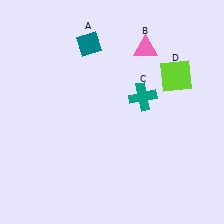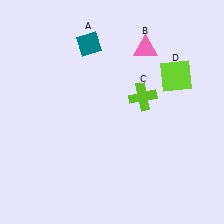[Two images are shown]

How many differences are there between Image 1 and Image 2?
There is 1 difference between the two images.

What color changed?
The cross (C) changed from teal in Image 1 to lime in Image 2.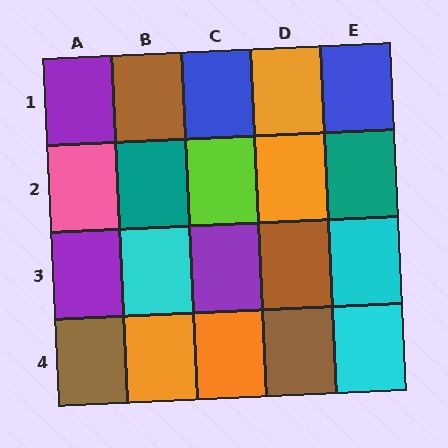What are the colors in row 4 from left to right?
Brown, orange, orange, brown, cyan.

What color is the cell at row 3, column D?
Brown.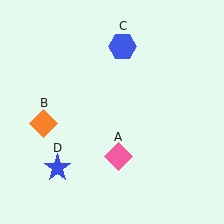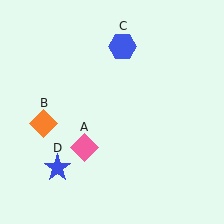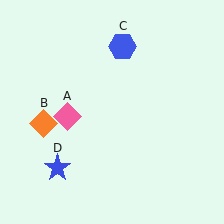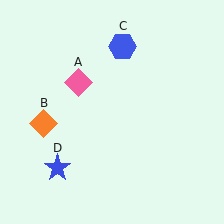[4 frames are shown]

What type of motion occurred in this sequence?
The pink diamond (object A) rotated clockwise around the center of the scene.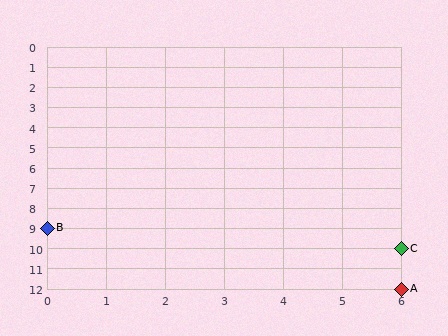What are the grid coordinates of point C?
Point C is at grid coordinates (6, 10).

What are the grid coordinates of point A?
Point A is at grid coordinates (6, 12).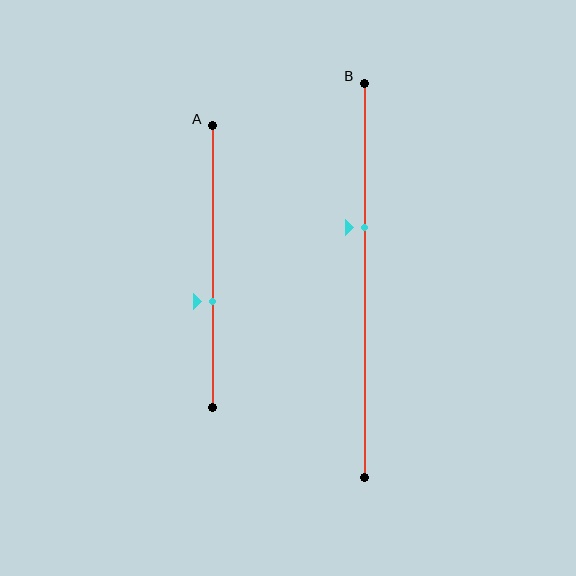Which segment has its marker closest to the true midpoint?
Segment A has its marker closest to the true midpoint.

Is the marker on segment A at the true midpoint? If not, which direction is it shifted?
No, the marker on segment A is shifted downward by about 12% of the segment length.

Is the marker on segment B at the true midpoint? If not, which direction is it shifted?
No, the marker on segment B is shifted upward by about 13% of the segment length.